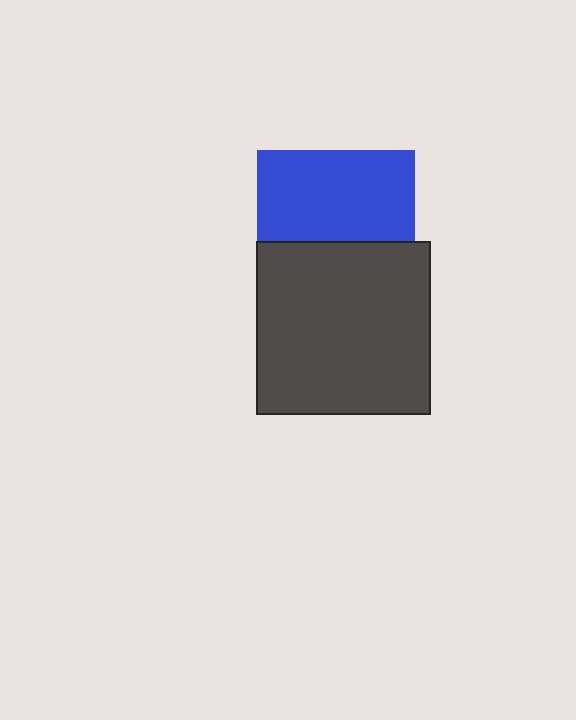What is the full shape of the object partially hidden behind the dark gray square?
The partially hidden object is a blue square.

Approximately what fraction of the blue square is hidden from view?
Roughly 42% of the blue square is hidden behind the dark gray square.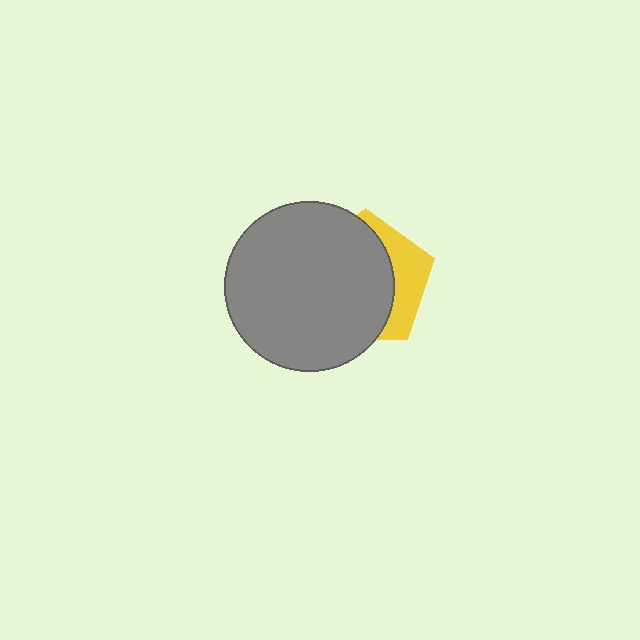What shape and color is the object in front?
The object in front is a gray circle.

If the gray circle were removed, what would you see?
You would see the complete yellow pentagon.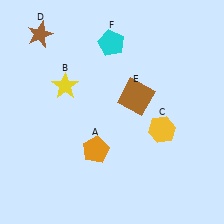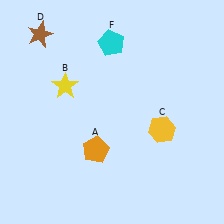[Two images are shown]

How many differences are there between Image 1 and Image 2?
There is 1 difference between the two images.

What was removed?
The brown square (E) was removed in Image 2.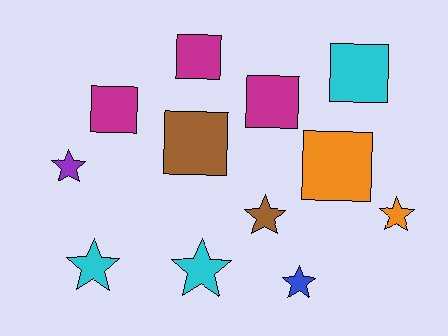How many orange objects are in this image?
There are 2 orange objects.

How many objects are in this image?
There are 12 objects.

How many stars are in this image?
There are 6 stars.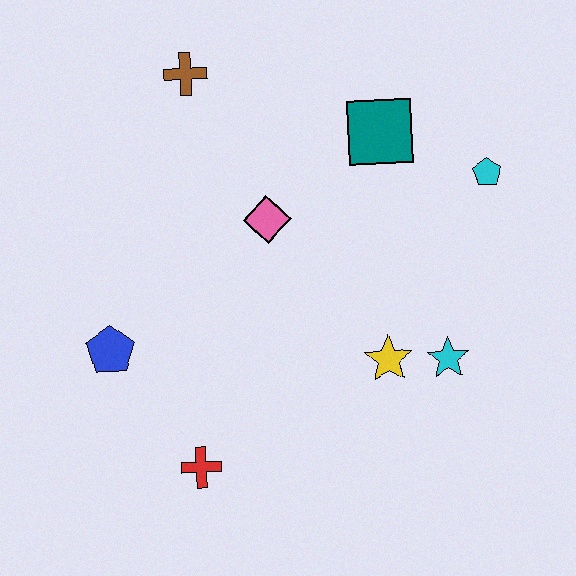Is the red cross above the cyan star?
No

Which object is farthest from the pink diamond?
The red cross is farthest from the pink diamond.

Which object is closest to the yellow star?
The cyan star is closest to the yellow star.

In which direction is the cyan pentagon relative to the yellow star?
The cyan pentagon is above the yellow star.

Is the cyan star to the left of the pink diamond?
No